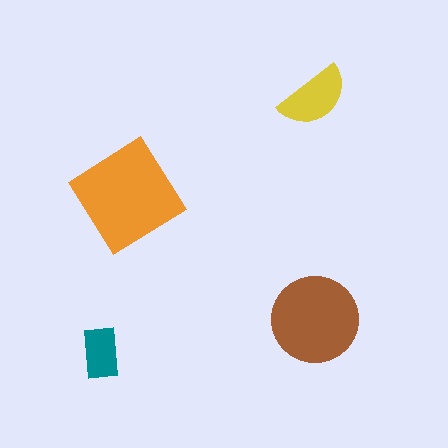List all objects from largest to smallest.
The orange diamond, the brown circle, the yellow semicircle, the teal rectangle.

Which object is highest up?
The yellow semicircle is topmost.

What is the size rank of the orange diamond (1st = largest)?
1st.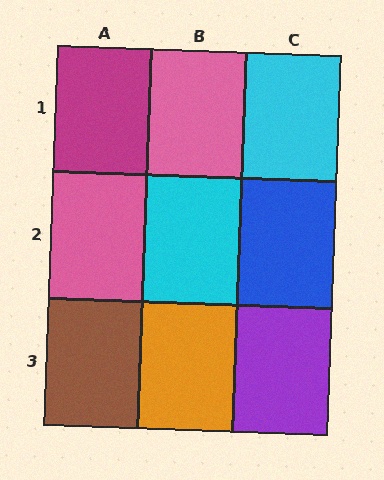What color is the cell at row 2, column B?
Cyan.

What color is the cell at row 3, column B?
Orange.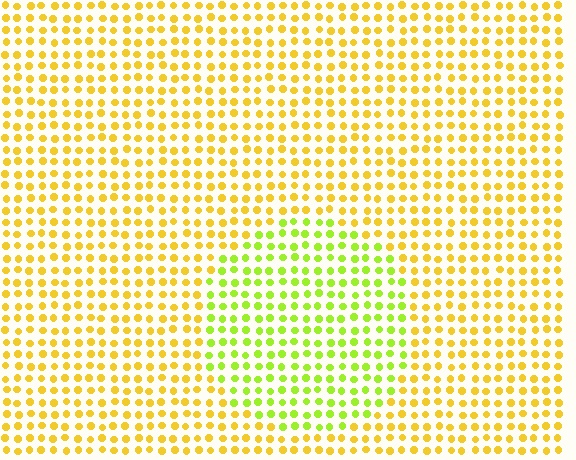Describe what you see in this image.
The image is filled with small yellow elements in a uniform arrangement. A circle-shaped region is visible where the elements are tinted to a slightly different hue, forming a subtle color boundary.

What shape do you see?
I see a circle.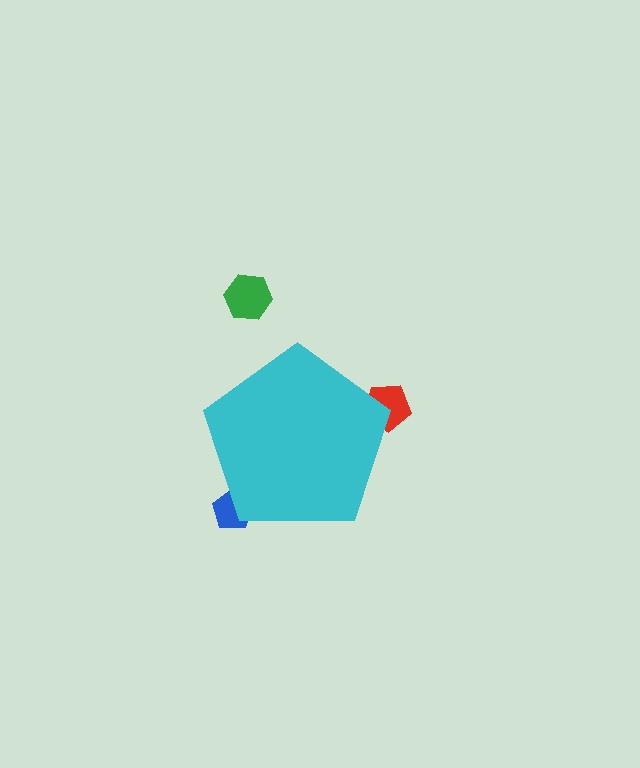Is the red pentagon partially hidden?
Yes, the red pentagon is partially hidden behind the cyan pentagon.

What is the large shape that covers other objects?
A cyan pentagon.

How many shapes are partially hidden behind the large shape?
2 shapes are partially hidden.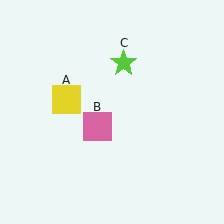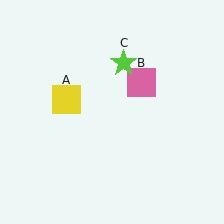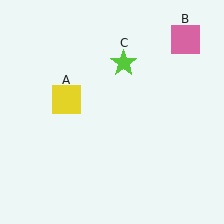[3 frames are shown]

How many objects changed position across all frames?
1 object changed position: pink square (object B).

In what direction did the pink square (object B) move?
The pink square (object B) moved up and to the right.